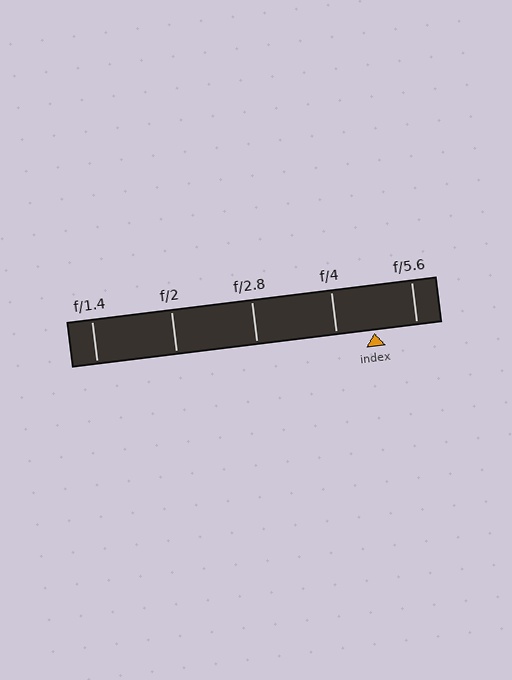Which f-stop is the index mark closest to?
The index mark is closest to f/4.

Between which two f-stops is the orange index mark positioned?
The index mark is between f/4 and f/5.6.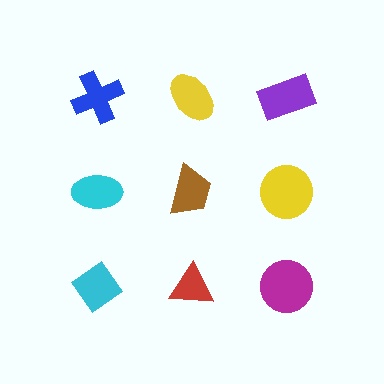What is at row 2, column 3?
A yellow circle.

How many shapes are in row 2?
3 shapes.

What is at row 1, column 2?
A yellow ellipse.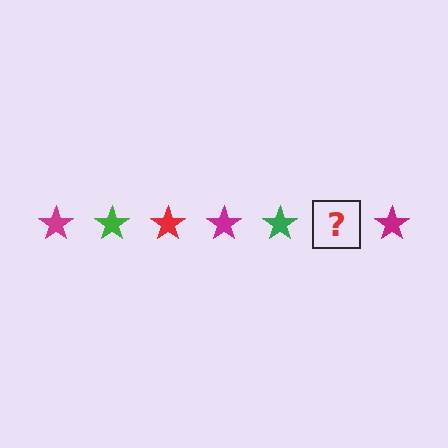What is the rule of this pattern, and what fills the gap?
The rule is that the pattern cycles through magenta, green, red stars. The gap should be filled with a red star.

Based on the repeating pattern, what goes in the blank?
The blank should be a red star.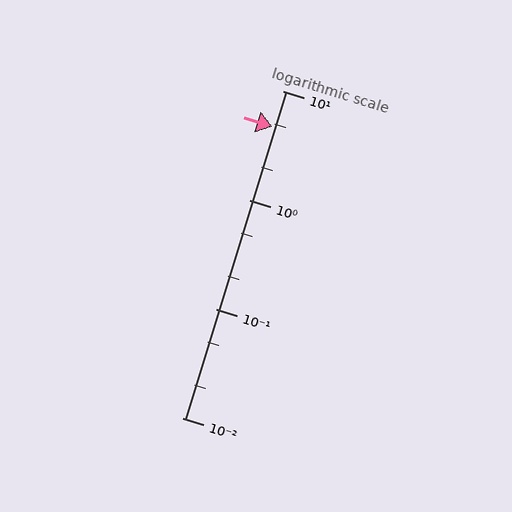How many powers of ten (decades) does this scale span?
The scale spans 3 decades, from 0.01 to 10.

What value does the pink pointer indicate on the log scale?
The pointer indicates approximately 4.7.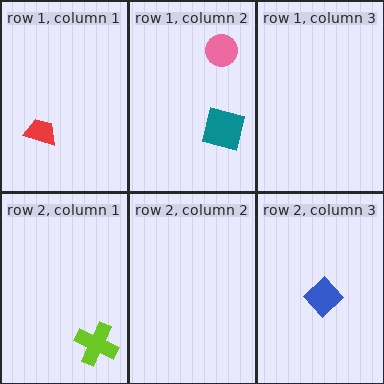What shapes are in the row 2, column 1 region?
The lime cross.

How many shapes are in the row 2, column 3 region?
1.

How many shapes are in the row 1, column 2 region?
2.